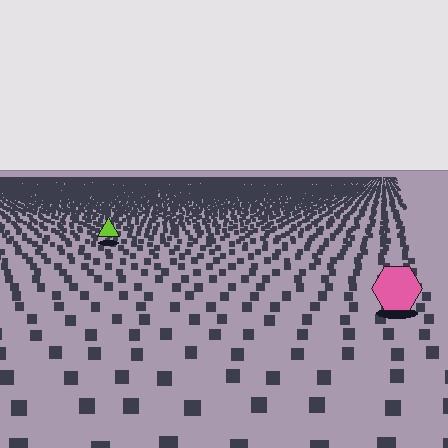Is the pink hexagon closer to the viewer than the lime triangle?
Yes. The pink hexagon is closer — you can tell from the texture gradient: the ground texture is coarser near it.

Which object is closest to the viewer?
The pink hexagon is closest. The texture marks near it are larger and more spread out.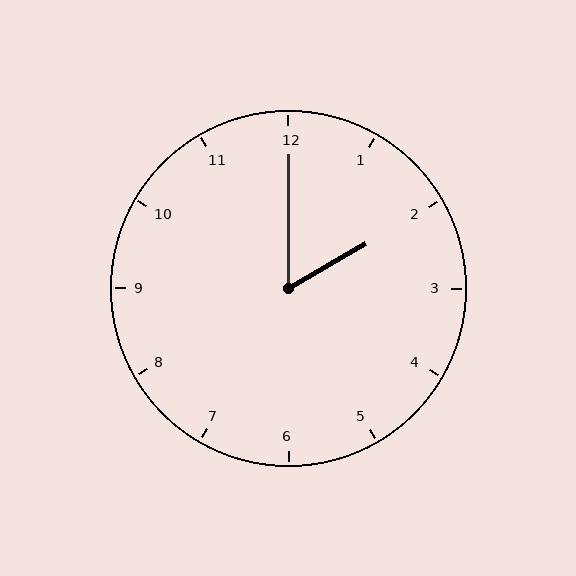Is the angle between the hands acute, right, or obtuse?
It is acute.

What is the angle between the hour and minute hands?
Approximately 60 degrees.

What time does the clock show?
2:00.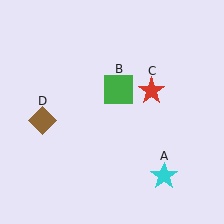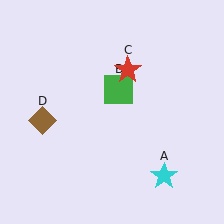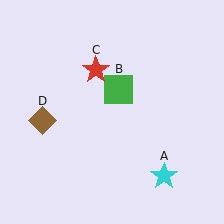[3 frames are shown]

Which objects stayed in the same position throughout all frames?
Cyan star (object A) and green square (object B) and brown diamond (object D) remained stationary.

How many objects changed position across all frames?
1 object changed position: red star (object C).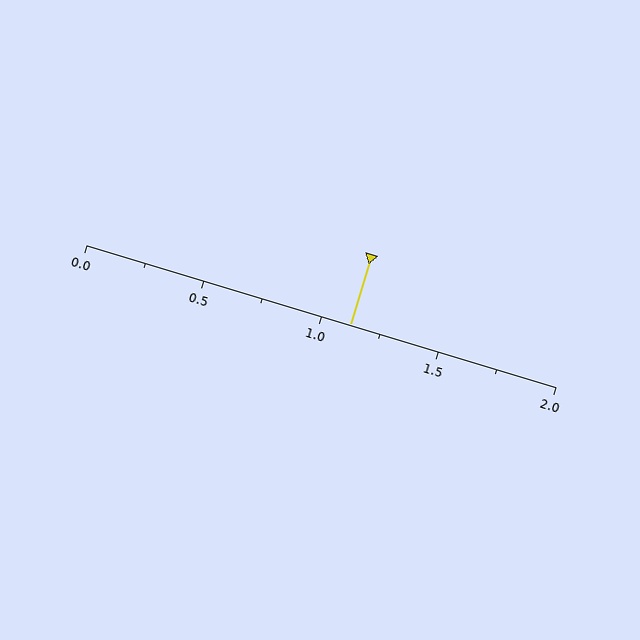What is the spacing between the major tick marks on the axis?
The major ticks are spaced 0.5 apart.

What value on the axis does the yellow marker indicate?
The marker indicates approximately 1.12.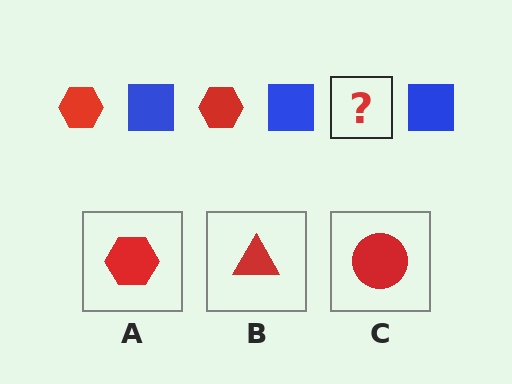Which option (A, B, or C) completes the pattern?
A.